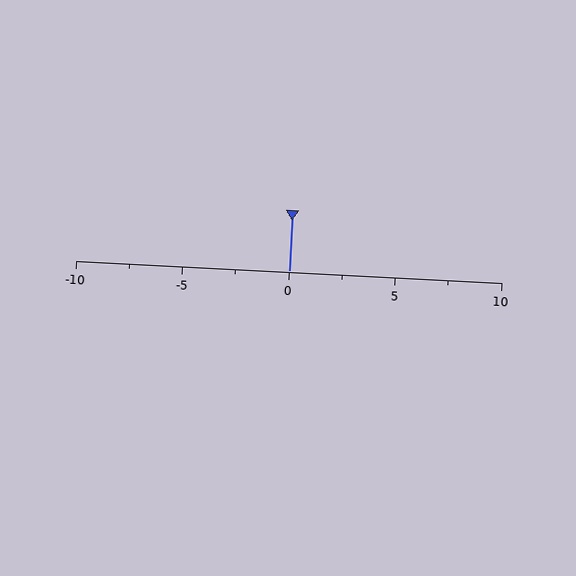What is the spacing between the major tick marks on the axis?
The major ticks are spaced 5 apart.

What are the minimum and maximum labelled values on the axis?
The axis runs from -10 to 10.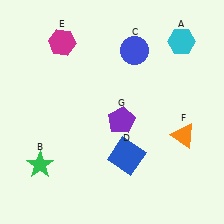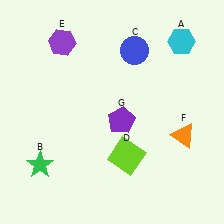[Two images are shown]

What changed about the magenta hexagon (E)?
In Image 1, E is magenta. In Image 2, it changed to purple.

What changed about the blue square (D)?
In Image 1, D is blue. In Image 2, it changed to lime.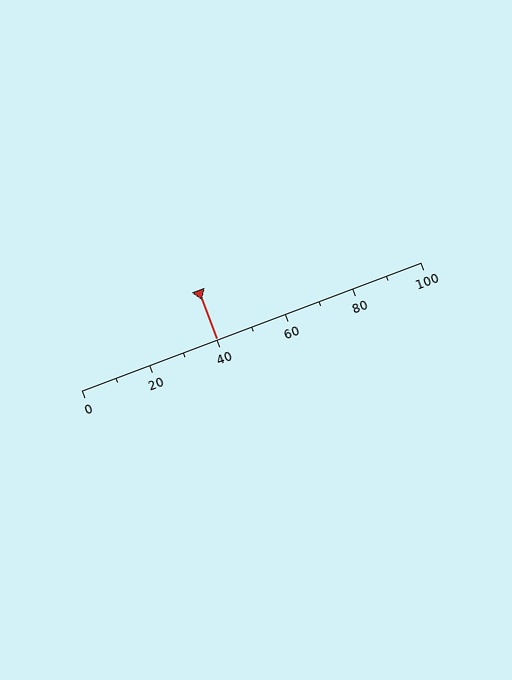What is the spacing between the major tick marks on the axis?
The major ticks are spaced 20 apart.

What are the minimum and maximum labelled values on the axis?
The axis runs from 0 to 100.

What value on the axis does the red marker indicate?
The marker indicates approximately 40.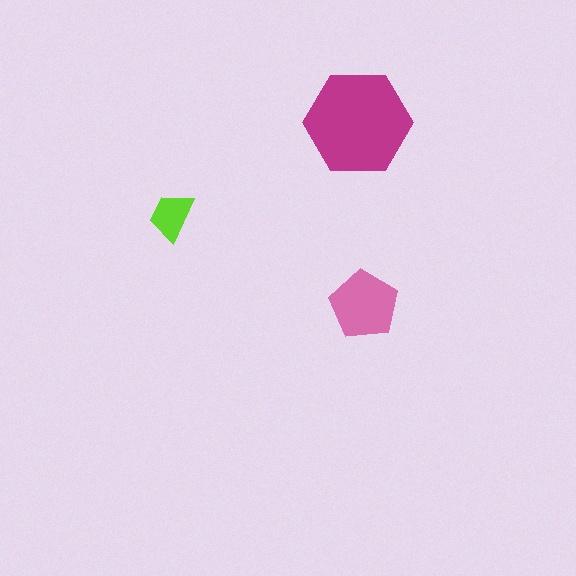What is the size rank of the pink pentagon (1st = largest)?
2nd.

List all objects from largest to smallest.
The magenta hexagon, the pink pentagon, the lime trapezoid.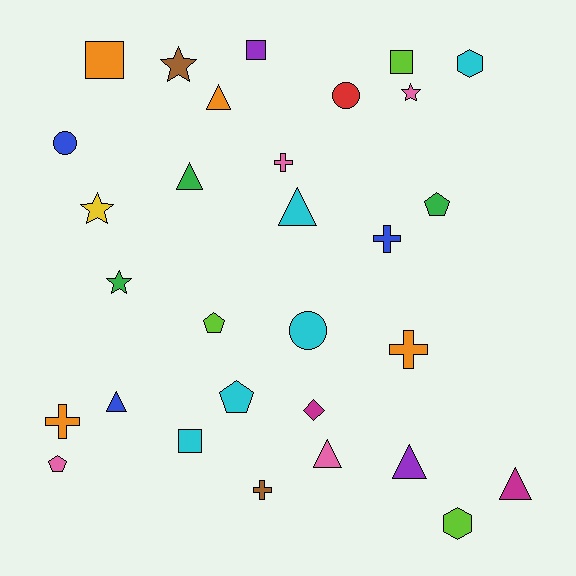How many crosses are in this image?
There are 5 crosses.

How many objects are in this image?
There are 30 objects.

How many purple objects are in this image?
There are 2 purple objects.